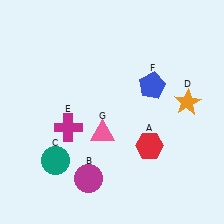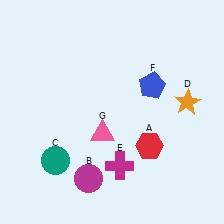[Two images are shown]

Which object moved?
The magenta cross (E) moved right.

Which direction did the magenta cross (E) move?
The magenta cross (E) moved right.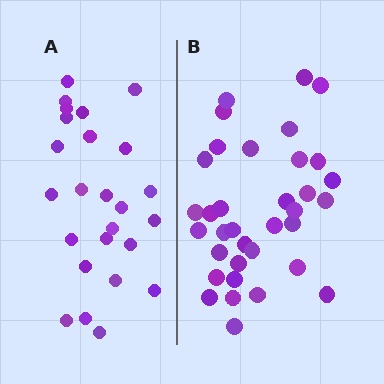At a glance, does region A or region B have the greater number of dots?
Region B (the right region) has more dots.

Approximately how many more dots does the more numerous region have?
Region B has roughly 10 or so more dots than region A.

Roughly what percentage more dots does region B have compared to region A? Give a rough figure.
About 40% more.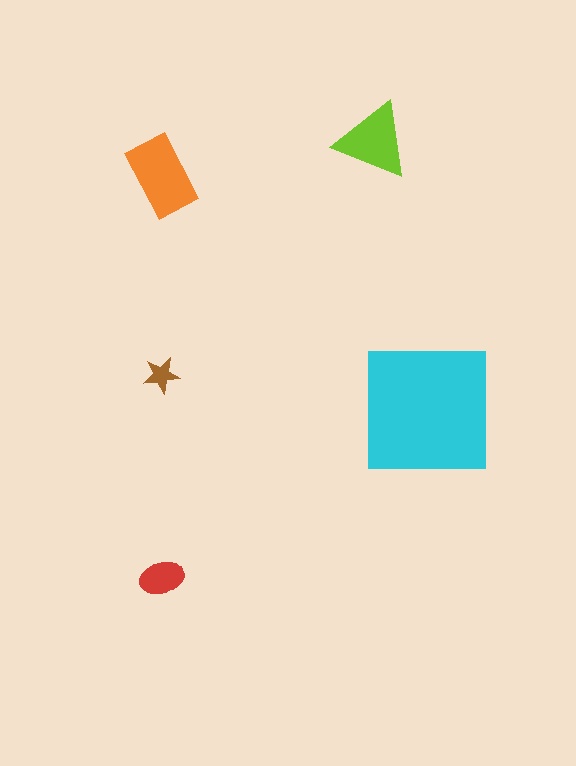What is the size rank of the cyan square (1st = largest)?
1st.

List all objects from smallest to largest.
The brown star, the red ellipse, the lime triangle, the orange rectangle, the cyan square.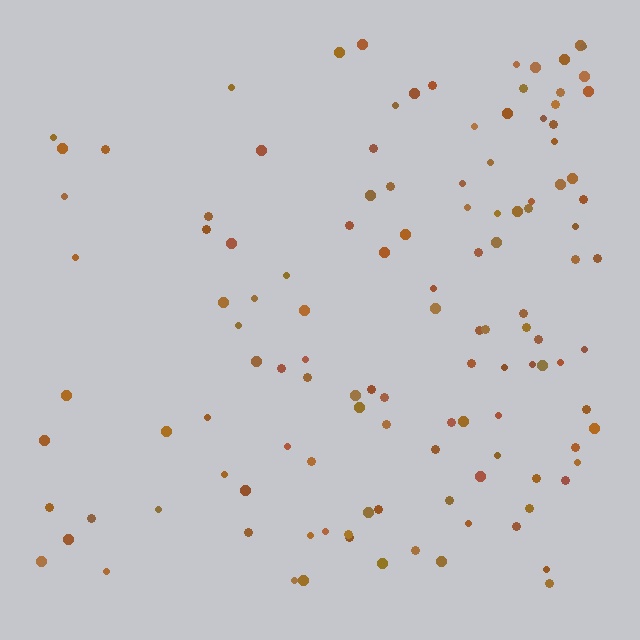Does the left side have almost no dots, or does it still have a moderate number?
Still a moderate number, just noticeably fewer than the right.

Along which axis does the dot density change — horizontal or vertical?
Horizontal.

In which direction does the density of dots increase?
From left to right, with the right side densest.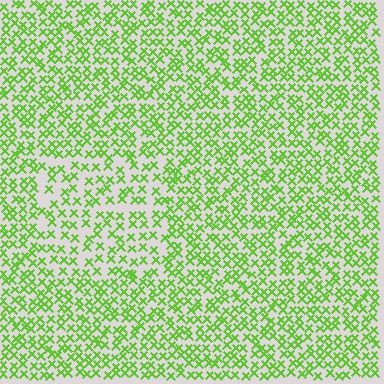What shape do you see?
I see a rectangle.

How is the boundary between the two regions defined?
The boundary is defined by a change in element density (approximately 1.6x ratio). All elements are the same color, size, and shape.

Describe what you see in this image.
The image contains small lime elements arranged at two different densities. A rectangle-shaped region is visible where the elements are less densely packed than the surrounding area.